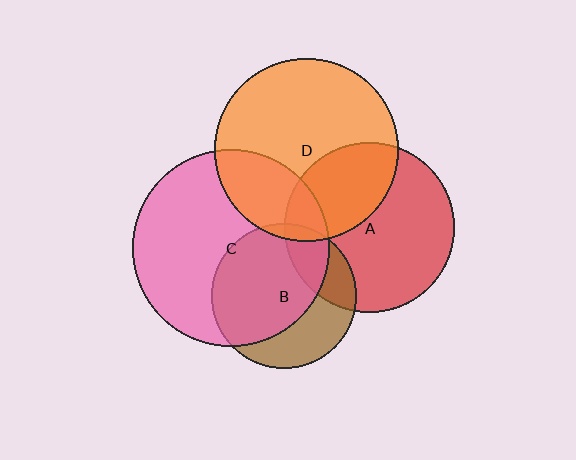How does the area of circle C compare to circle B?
Approximately 1.9 times.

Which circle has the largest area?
Circle C (pink).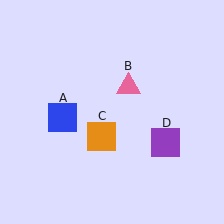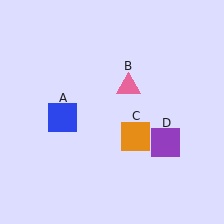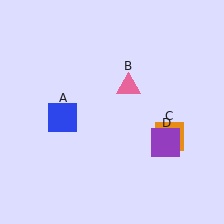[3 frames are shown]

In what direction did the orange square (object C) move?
The orange square (object C) moved right.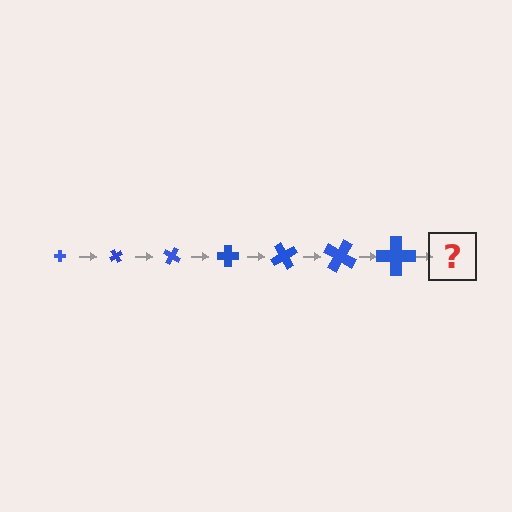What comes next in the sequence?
The next element should be a cross, larger than the previous one and rotated 420 degrees from the start.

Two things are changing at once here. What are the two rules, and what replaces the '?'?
The two rules are that the cross grows larger each step and it rotates 60 degrees each step. The '?' should be a cross, larger than the previous one and rotated 420 degrees from the start.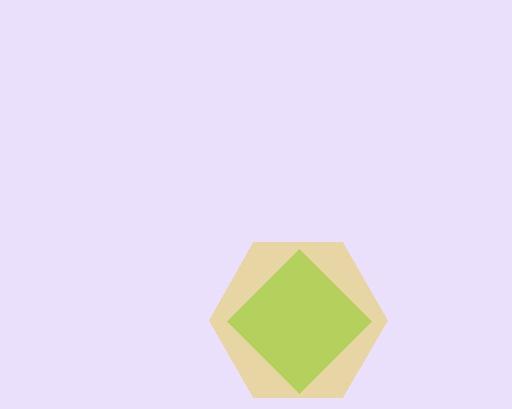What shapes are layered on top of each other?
The layered shapes are: a lime diamond, a yellow hexagon.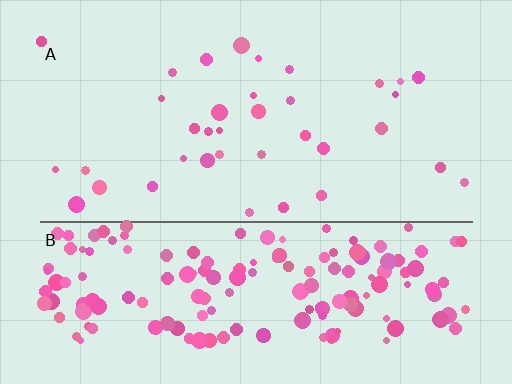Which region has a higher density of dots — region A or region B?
B (the bottom).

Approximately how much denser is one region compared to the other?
Approximately 4.9× — region B over region A.